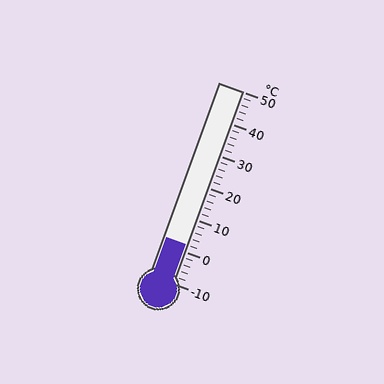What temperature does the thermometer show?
The thermometer shows approximately 2°C.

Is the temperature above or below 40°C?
The temperature is below 40°C.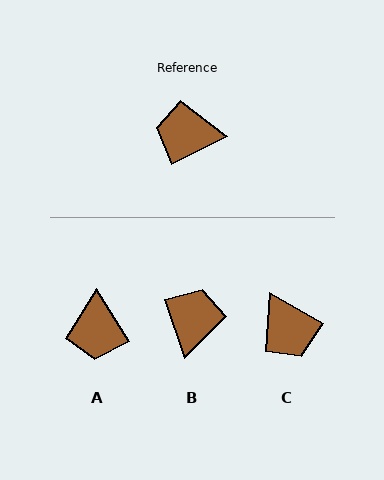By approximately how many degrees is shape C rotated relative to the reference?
Approximately 124 degrees counter-clockwise.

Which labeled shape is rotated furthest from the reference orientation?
C, about 124 degrees away.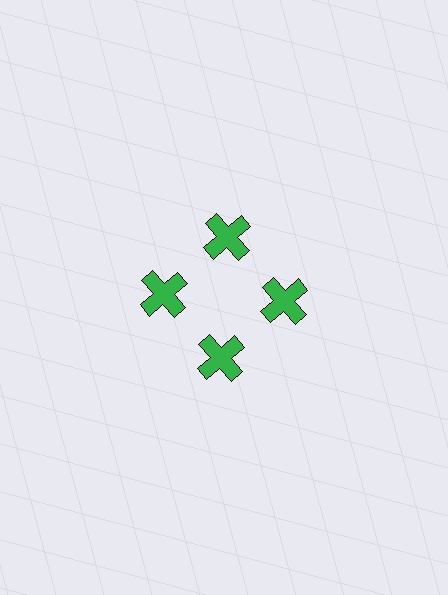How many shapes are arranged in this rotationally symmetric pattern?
There are 4 shapes, arranged in 4 groups of 1.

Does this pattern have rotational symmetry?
Yes, this pattern has 4-fold rotational symmetry. It looks the same after rotating 90 degrees around the center.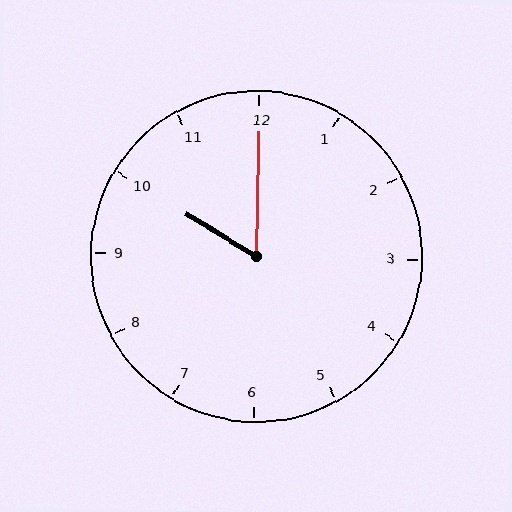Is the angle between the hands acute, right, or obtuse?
It is acute.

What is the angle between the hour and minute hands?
Approximately 60 degrees.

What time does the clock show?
10:00.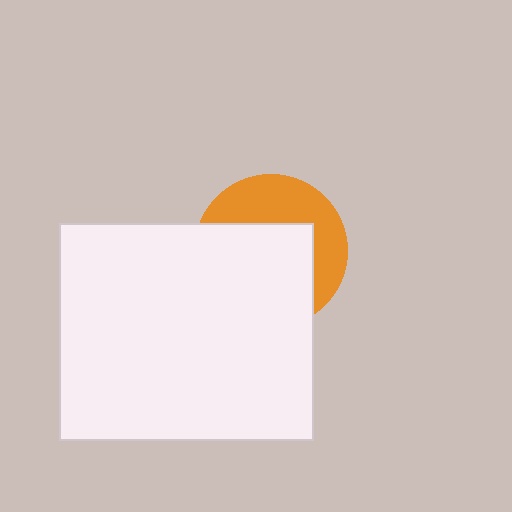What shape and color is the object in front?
The object in front is a white rectangle.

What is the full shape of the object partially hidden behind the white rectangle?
The partially hidden object is an orange circle.